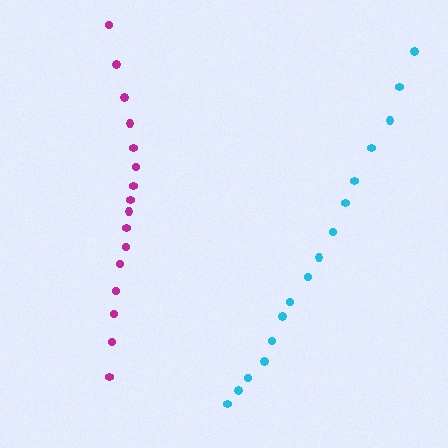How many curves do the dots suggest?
There are 2 distinct paths.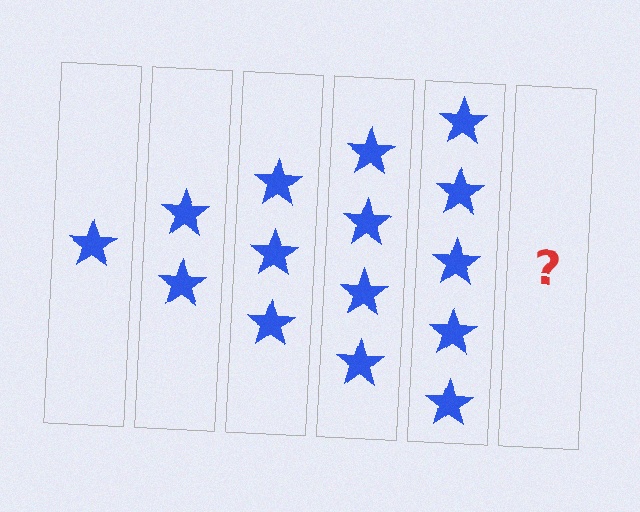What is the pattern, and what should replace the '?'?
The pattern is that each step adds one more star. The '?' should be 6 stars.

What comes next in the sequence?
The next element should be 6 stars.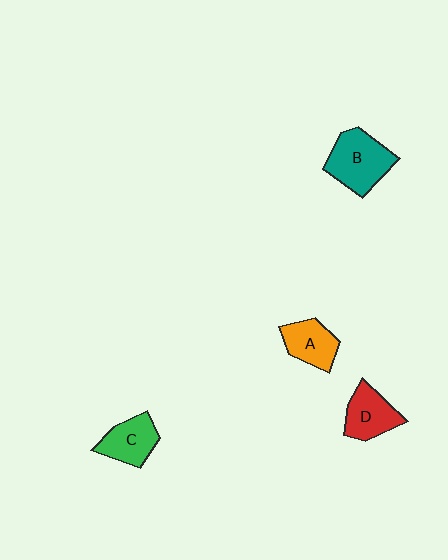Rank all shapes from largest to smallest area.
From largest to smallest: B (teal), D (red), C (green), A (orange).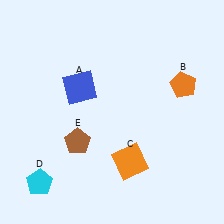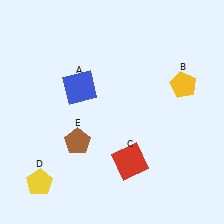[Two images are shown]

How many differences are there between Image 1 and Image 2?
There are 3 differences between the two images.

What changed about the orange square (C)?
In Image 1, C is orange. In Image 2, it changed to red.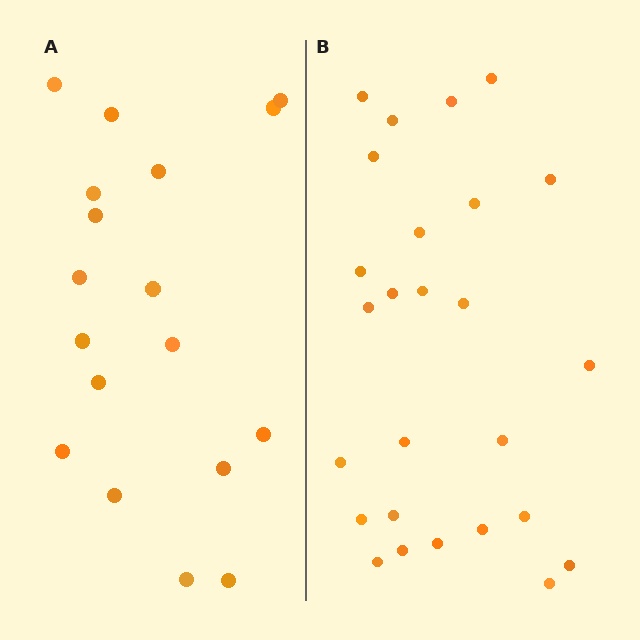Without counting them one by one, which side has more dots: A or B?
Region B (the right region) has more dots.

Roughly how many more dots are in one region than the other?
Region B has roughly 8 or so more dots than region A.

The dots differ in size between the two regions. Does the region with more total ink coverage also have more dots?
No. Region A has more total ink coverage because its dots are larger, but region B actually contains more individual dots. Total area can be misleading — the number of items is what matters here.